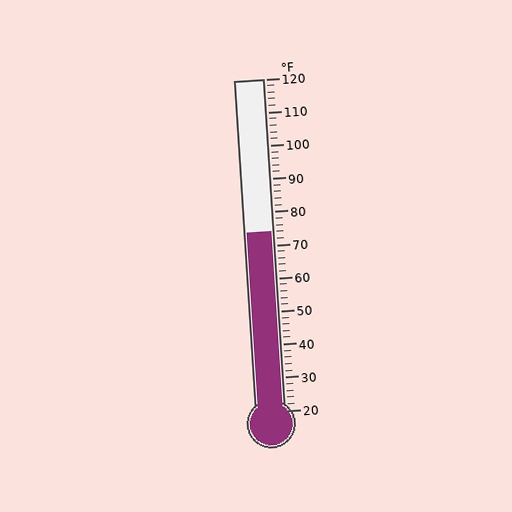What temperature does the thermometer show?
The thermometer shows approximately 74°F.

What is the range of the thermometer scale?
The thermometer scale ranges from 20°F to 120°F.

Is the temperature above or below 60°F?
The temperature is above 60°F.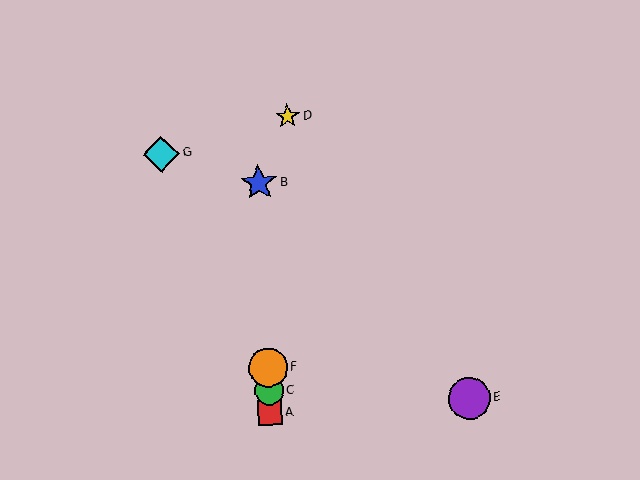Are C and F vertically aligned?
Yes, both are at x≈269.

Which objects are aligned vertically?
Objects A, B, C, F are aligned vertically.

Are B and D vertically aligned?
No, B is at x≈259 and D is at x≈288.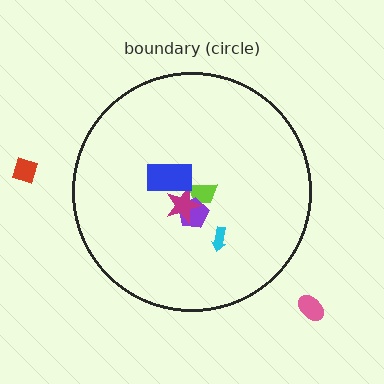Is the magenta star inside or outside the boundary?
Inside.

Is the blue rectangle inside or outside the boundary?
Inside.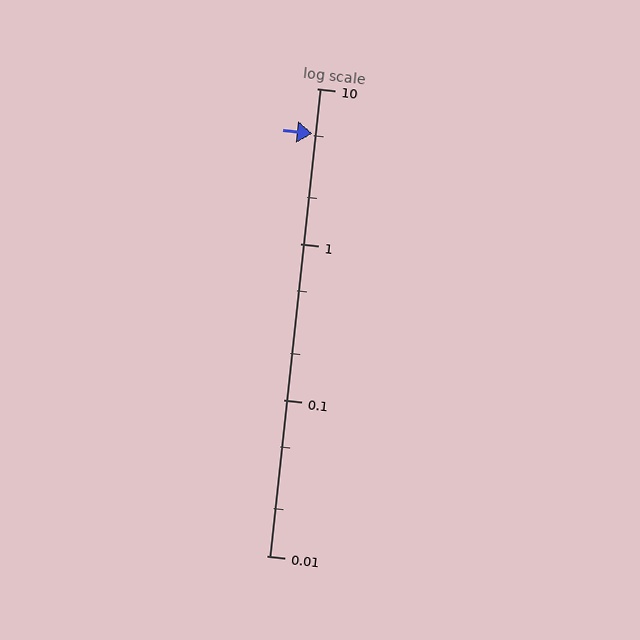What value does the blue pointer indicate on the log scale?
The pointer indicates approximately 5.1.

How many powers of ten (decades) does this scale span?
The scale spans 3 decades, from 0.01 to 10.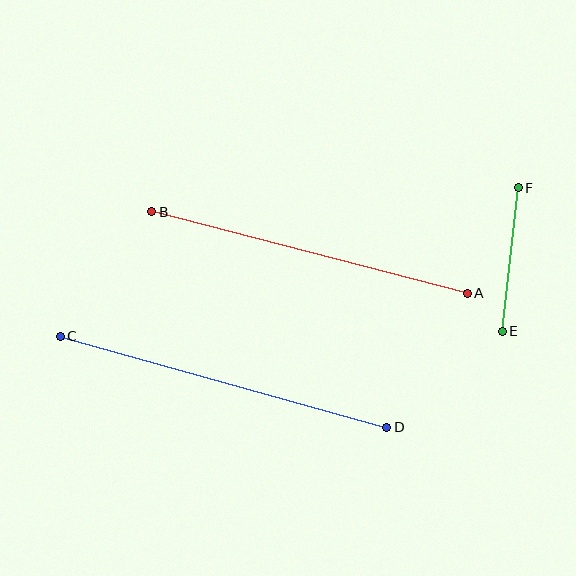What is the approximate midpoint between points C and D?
The midpoint is at approximately (223, 382) pixels.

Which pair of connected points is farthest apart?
Points C and D are farthest apart.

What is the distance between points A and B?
The distance is approximately 326 pixels.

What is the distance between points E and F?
The distance is approximately 144 pixels.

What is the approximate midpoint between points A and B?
The midpoint is at approximately (310, 252) pixels.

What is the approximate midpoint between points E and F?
The midpoint is at approximately (510, 260) pixels.